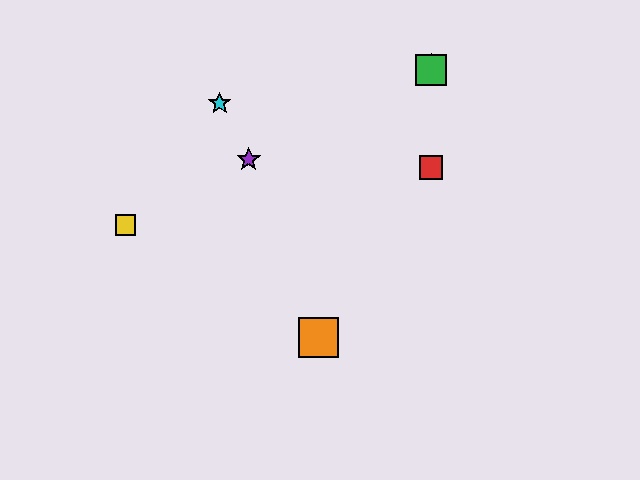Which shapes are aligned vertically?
The red square, the blue triangle, the green square are aligned vertically.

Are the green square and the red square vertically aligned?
Yes, both are at x≈431.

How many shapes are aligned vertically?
3 shapes (the red square, the blue triangle, the green square) are aligned vertically.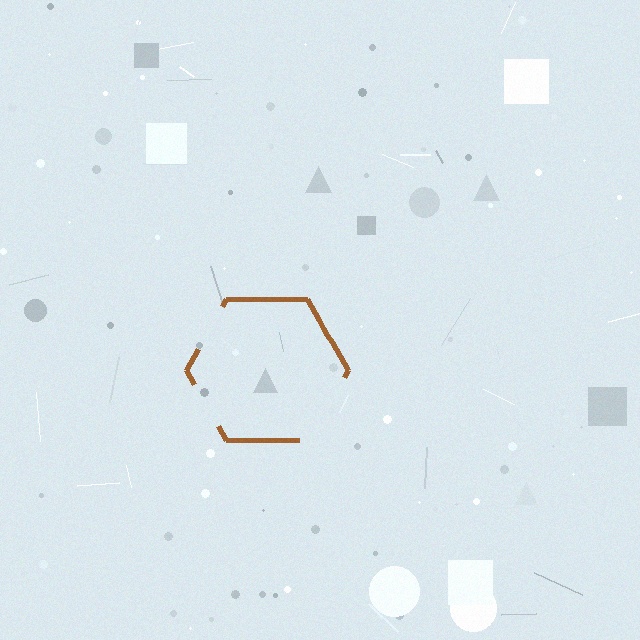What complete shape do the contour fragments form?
The contour fragments form a hexagon.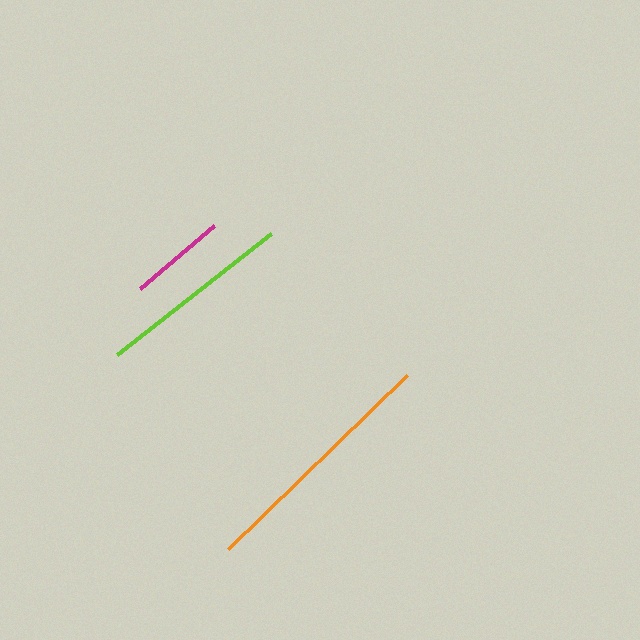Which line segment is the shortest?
The magenta line is the shortest at approximately 97 pixels.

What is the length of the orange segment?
The orange segment is approximately 250 pixels long.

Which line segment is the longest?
The orange line is the longest at approximately 250 pixels.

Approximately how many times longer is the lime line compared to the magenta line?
The lime line is approximately 2.0 times the length of the magenta line.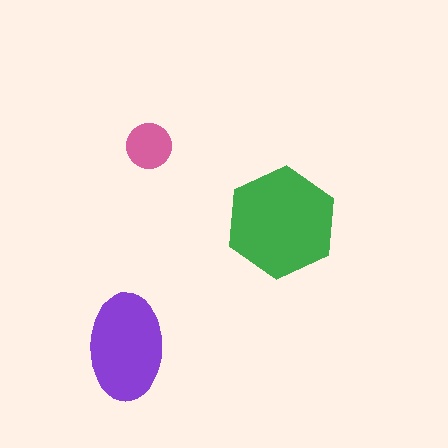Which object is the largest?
The green hexagon.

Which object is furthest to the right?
The green hexagon is rightmost.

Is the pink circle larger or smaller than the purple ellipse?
Smaller.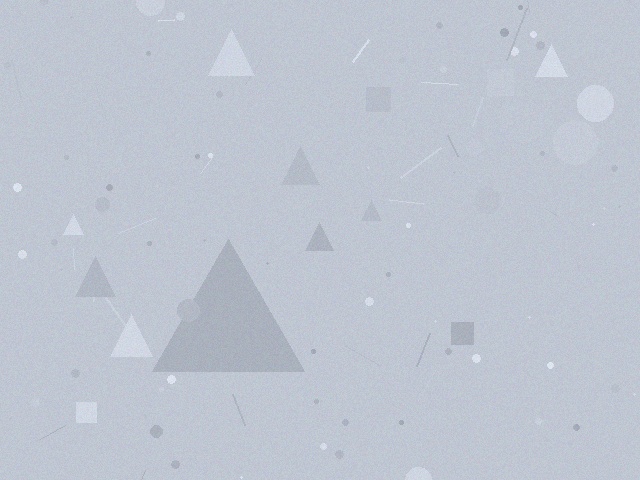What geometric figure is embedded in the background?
A triangle is embedded in the background.